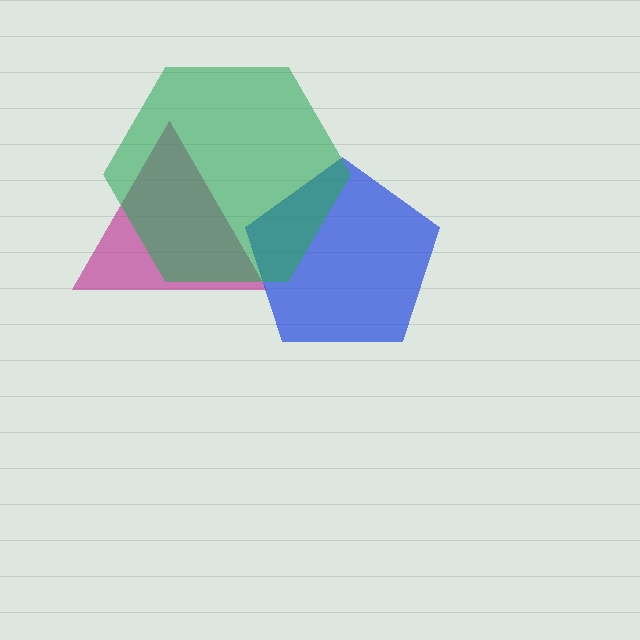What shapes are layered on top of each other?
The layered shapes are: a magenta triangle, a blue pentagon, a green hexagon.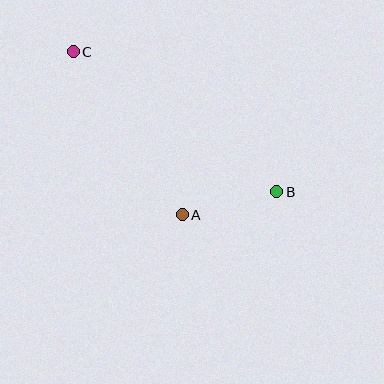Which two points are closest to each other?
Points A and B are closest to each other.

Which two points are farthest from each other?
Points B and C are farthest from each other.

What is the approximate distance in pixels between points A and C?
The distance between A and C is approximately 196 pixels.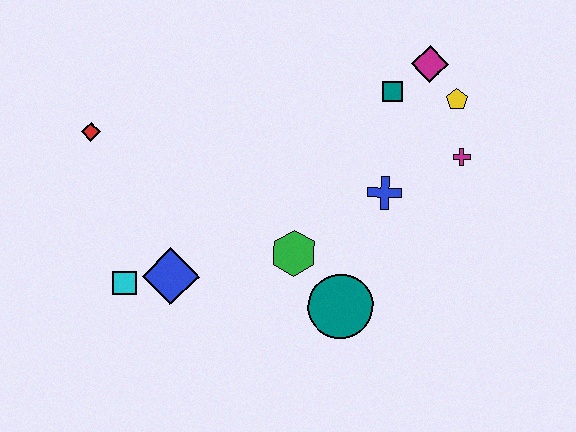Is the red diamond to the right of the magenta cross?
No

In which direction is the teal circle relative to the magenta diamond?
The teal circle is below the magenta diamond.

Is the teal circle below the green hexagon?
Yes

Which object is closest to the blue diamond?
The cyan square is closest to the blue diamond.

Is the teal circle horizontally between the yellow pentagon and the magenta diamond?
No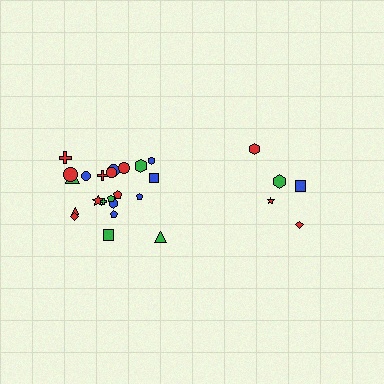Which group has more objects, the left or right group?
The left group.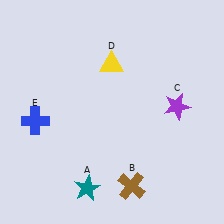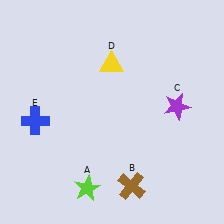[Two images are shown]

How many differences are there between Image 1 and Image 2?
There is 1 difference between the two images.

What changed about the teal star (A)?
In Image 1, A is teal. In Image 2, it changed to lime.